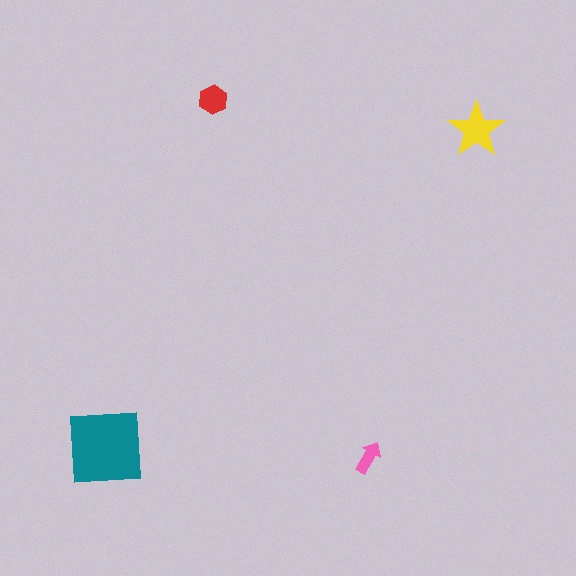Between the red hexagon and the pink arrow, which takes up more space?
The red hexagon.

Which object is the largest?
The teal square.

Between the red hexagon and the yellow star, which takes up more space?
The yellow star.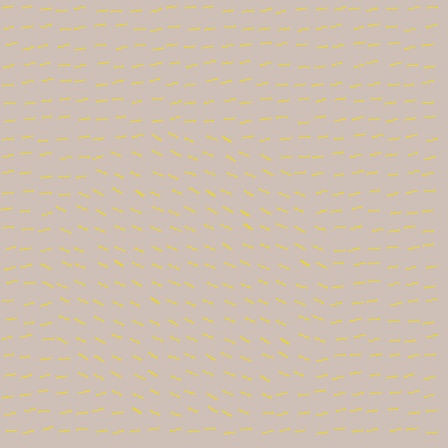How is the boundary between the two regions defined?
The boundary is defined purely by a change in line orientation (approximately 36 degrees difference). All lines are the same color and thickness.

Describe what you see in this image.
The image is filled with small yellow line segments. A circle region in the image has lines oriented differently from the surrounding lines, creating a visible texture boundary.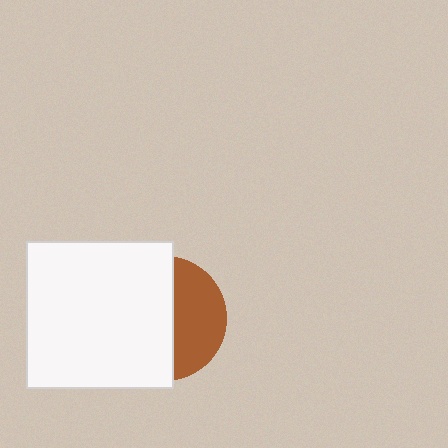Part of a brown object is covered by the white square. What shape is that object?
It is a circle.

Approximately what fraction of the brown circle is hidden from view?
Roughly 59% of the brown circle is hidden behind the white square.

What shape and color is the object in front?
The object in front is a white square.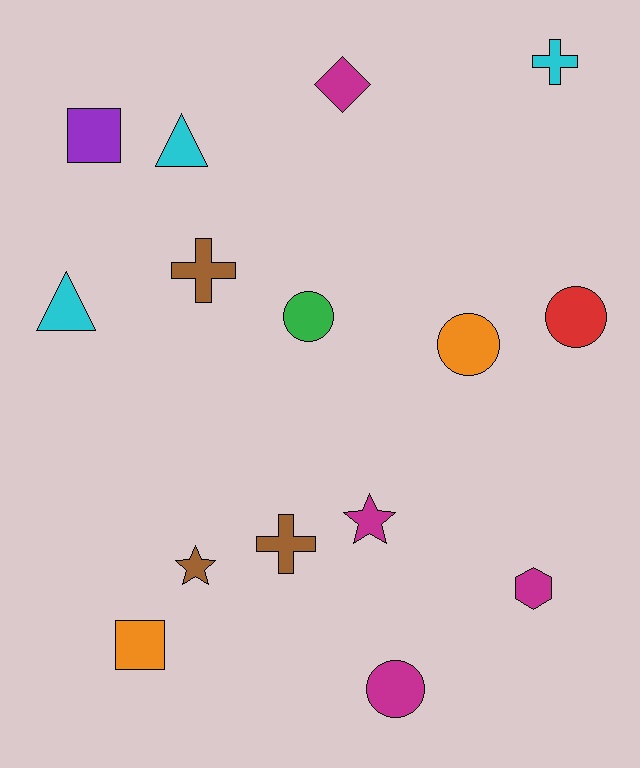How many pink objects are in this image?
There are no pink objects.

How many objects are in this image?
There are 15 objects.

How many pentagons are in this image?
There are no pentagons.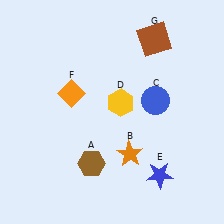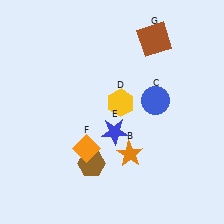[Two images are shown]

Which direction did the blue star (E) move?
The blue star (E) moved left.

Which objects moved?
The objects that moved are: the blue star (E), the orange diamond (F).